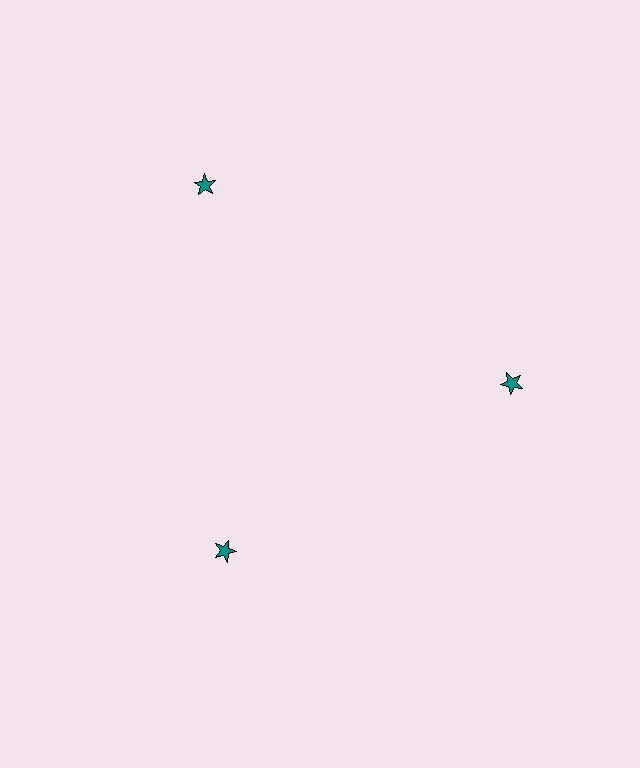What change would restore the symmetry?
The symmetry would be restored by moving it inward, back onto the ring so that all 3 stars sit at equal angles and equal distance from the center.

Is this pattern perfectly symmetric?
No. The 3 teal stars are arranged in a ring, but one element near the 11 o'clock position is pushed outward from the center, breaking the 3-fold rotational symmetry.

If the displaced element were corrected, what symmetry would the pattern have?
It would have 3-fold rotational symmetry — the pattern would map onto itself every 120 degrees.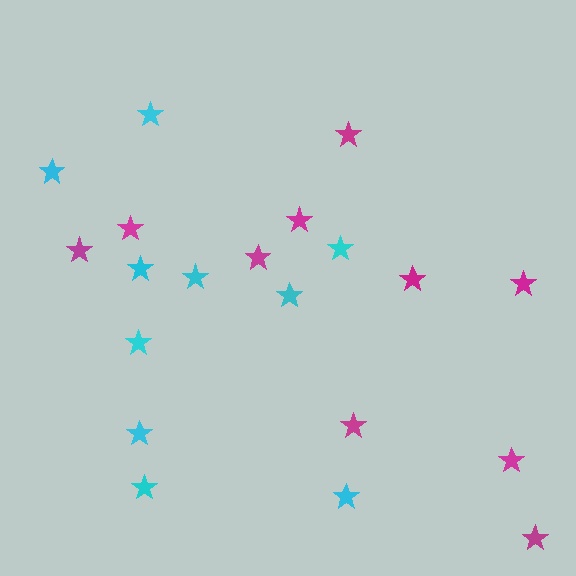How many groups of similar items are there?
There are 2 groups: one group of cyan stars (10) and one group of magenta stars (10).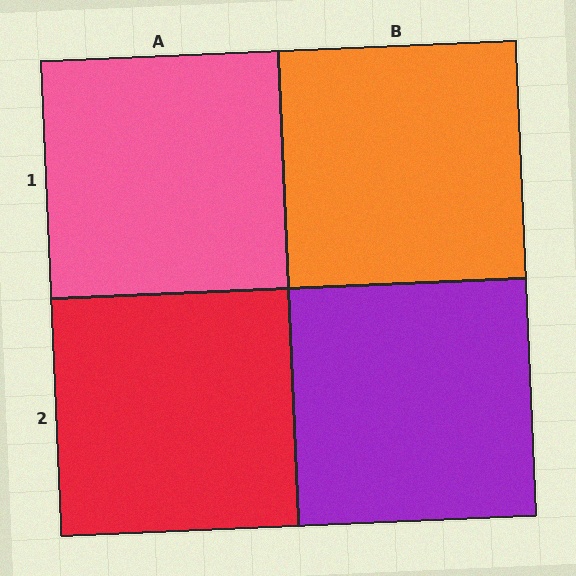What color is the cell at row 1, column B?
Orange.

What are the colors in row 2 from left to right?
Red, purple.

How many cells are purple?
1 cell is purple.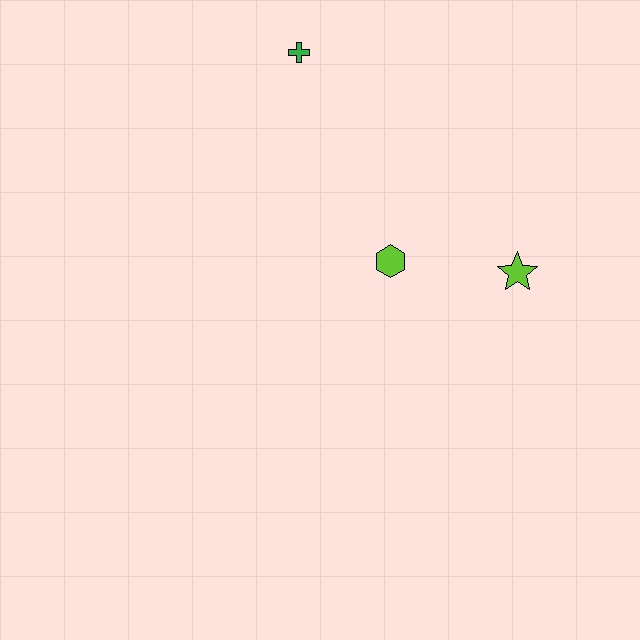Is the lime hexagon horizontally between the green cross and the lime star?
Yes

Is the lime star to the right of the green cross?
Yes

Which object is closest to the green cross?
The lime hexagon is closest to the green cross.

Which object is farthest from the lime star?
The green cross is farthest from the lime star.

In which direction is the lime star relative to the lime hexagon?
The lime star is to the right of the lime hexagon.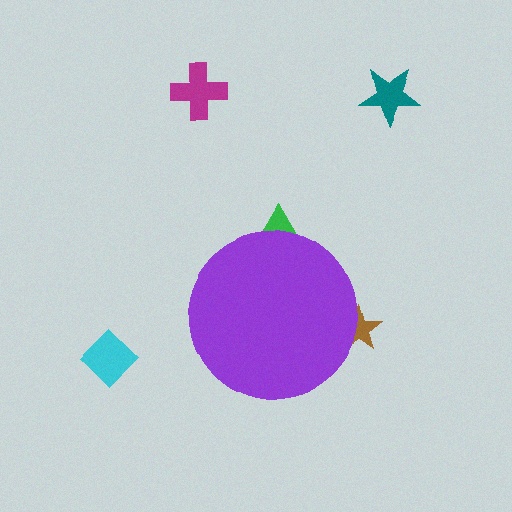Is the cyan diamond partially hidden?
No, the cyan diamond is fully visible.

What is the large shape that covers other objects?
A purple circle.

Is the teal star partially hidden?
No, the teal star is fully visible.